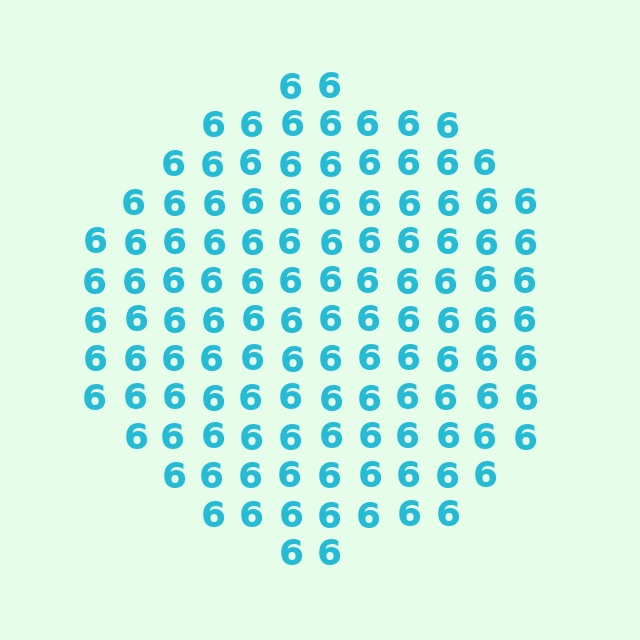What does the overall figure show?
The overall figure shows a circle.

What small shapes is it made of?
It is made of small digit 6's.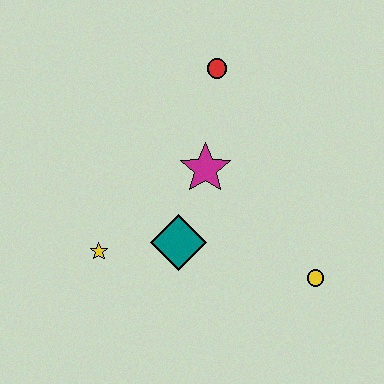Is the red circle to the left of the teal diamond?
No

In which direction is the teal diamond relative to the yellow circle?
The teal diamond is to the left of the yellow circle.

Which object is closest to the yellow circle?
The teal diamond is closest to the yellow circle.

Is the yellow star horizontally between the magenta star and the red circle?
No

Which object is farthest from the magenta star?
The yellow circle is farthest from the magenta star.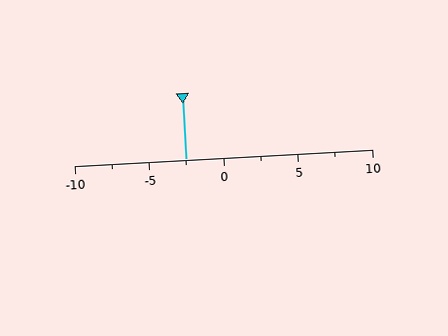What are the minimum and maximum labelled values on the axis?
The axis runs from -10 to 10.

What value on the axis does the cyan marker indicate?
The marker indicates approximately -2.5.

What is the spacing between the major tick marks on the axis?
The major ticks are spaced 5 apart.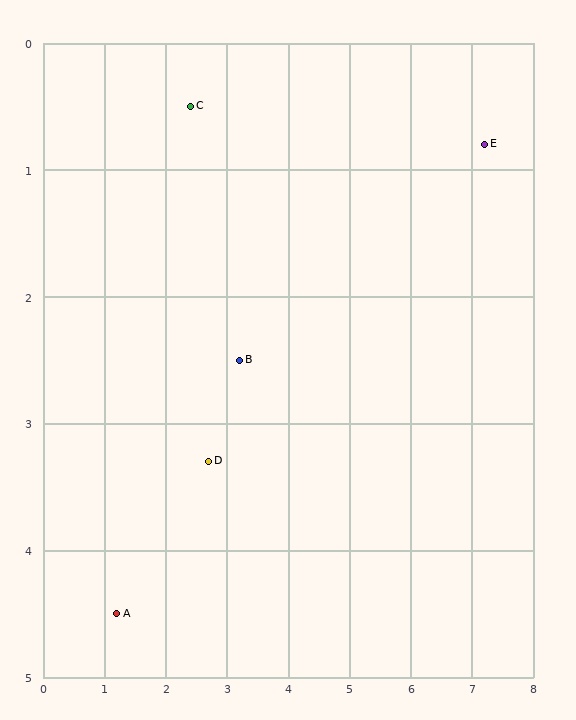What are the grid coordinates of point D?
Point D is at approximately (2.7, 3.3).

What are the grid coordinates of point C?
Point C is at approximately (2.4, 0.5).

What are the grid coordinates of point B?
Point B is at approximately (3.2, 2.5).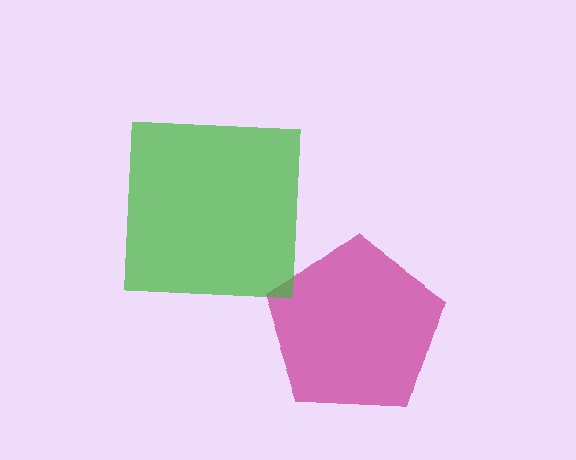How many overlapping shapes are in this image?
There are 2 overlapping shapes in the image.